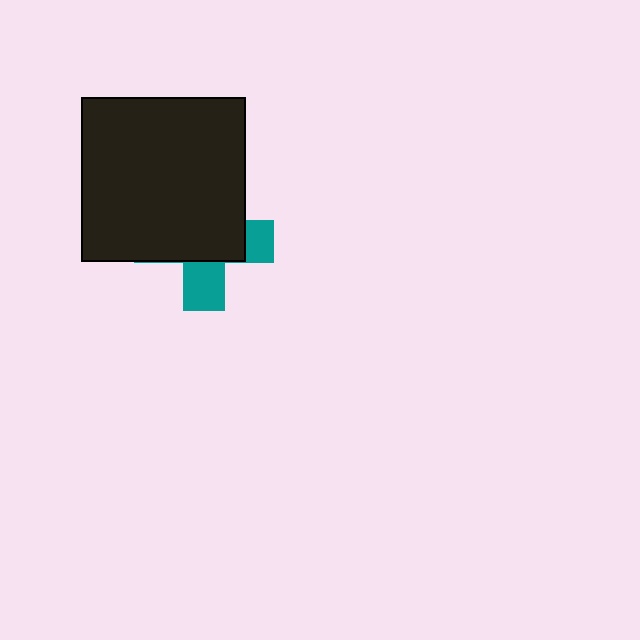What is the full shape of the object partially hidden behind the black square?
The partially hidden object is a teal cross.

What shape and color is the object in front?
The object in front is a black square.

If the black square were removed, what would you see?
You would see the complete teal cross.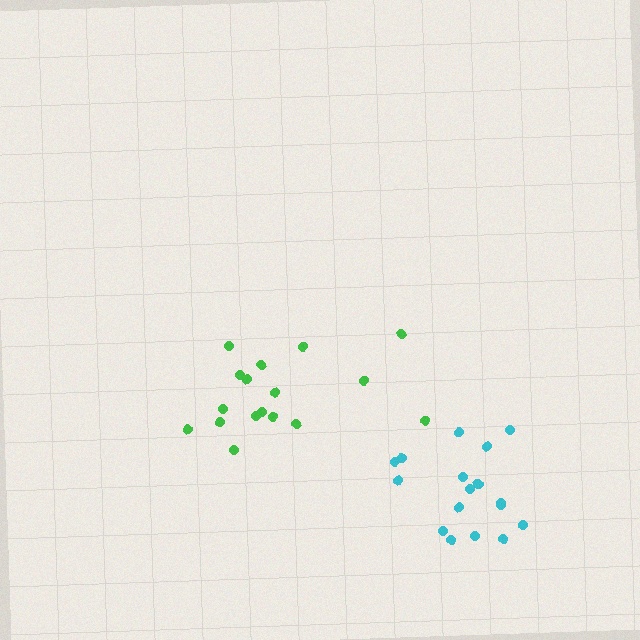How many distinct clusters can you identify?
There are 2 distinct clusters.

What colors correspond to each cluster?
The clusters are colored: green, cyan.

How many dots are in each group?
Group 1: 17 dots, Group 2: 17 dots (34 total).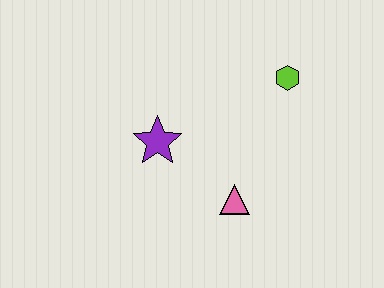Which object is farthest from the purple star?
The lime hexagon is farthest from the purple star.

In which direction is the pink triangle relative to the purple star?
The pink triangle is to the right of the purple star.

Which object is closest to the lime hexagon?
The pink triangle is closest to the lime hexagon.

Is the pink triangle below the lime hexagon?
Yes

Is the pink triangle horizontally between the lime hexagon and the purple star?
Yes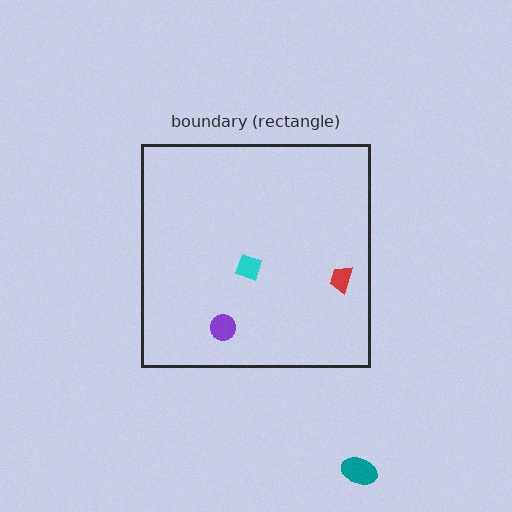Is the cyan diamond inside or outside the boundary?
Inside.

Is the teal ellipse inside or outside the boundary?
Outside.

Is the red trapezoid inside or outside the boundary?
Inside.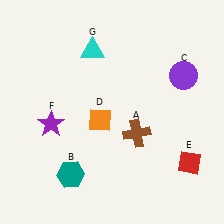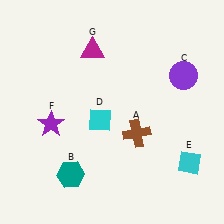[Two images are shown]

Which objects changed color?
D changed from orange to cyan. E changed from red to cyan. G changed from cyan to magenta.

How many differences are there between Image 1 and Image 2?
There are 3 differences between the two images.